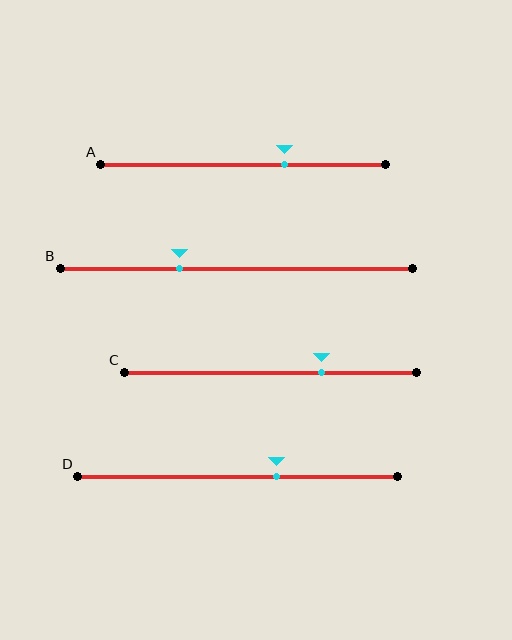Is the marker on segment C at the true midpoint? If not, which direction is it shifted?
No, the marker on segment C is shifted to the right by about 17% of the segment length.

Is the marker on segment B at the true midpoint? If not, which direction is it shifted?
No, the marker on segment B is shifted to the left by about 16% of the segment length.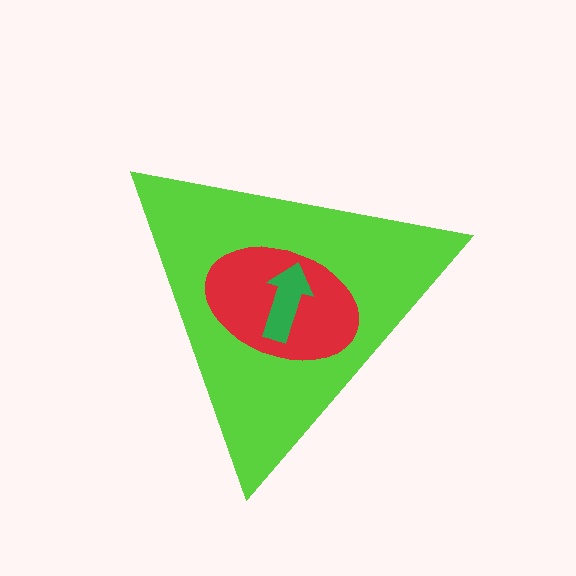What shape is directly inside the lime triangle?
The red ellipse.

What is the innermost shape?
The green arrow.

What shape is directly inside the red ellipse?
The green arrow.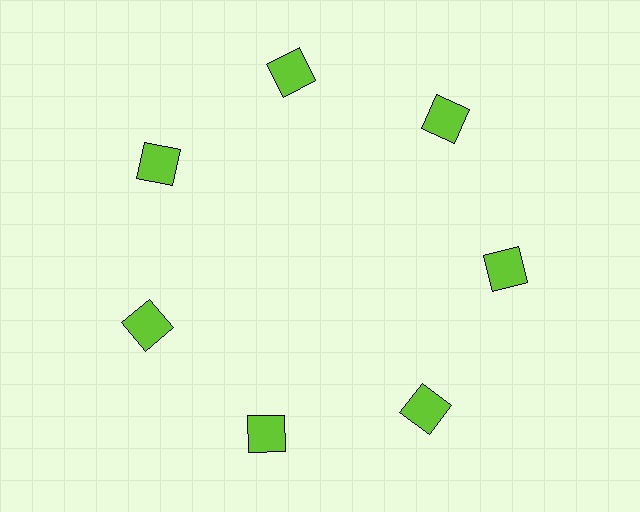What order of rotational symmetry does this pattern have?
This pattern has 7-fold rotational symmetry.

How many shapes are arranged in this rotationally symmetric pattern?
There are 7 shapes, arranged in 7 groups of 1.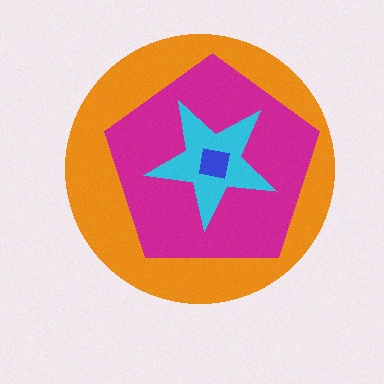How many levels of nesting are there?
4.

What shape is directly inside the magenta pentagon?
The cyan star.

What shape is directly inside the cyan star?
The blue square.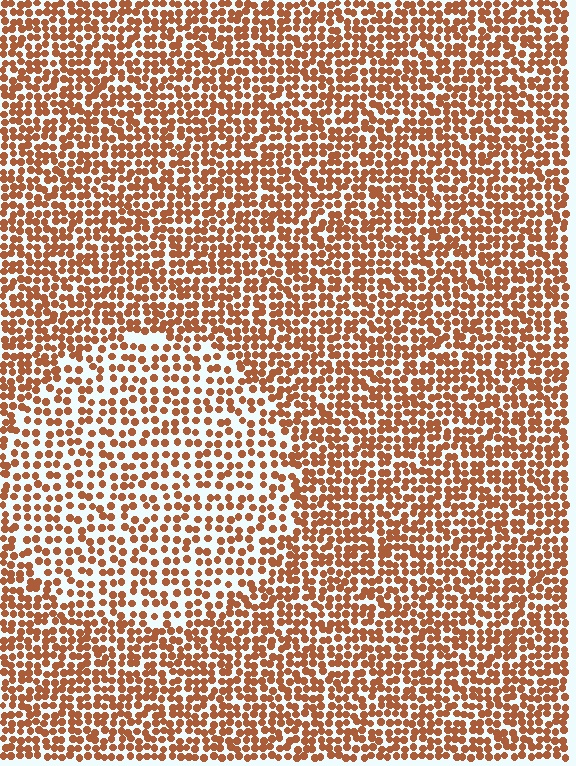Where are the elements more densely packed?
The elements are more densely packed outside the circle boundary.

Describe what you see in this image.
The image contains small brown elements arranged at two different densities. A circle-shaped region is visible where the elements are less densely packed than the surrounding area.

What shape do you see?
I see a circle.